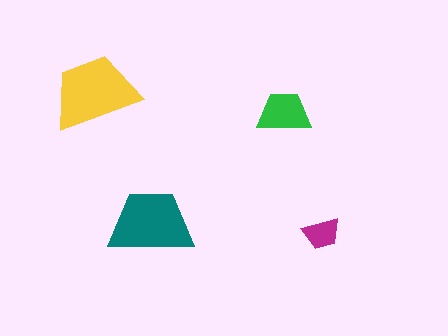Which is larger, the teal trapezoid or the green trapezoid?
The teal one.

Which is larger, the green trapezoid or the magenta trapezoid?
The green one.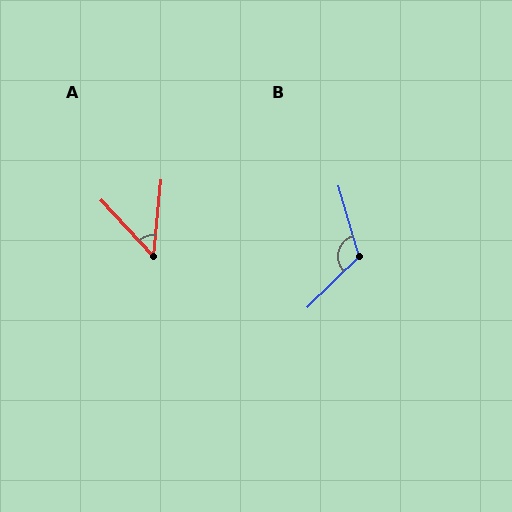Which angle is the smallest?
A, at approximately 48 degrees.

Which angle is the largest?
B, at approximately 118 degrees.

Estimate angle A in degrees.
Approximately 48 degrees.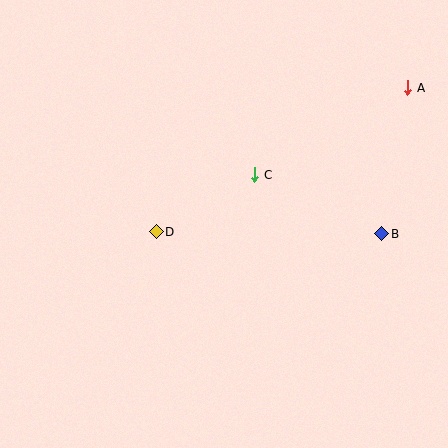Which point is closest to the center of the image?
Point C at (255, 175) is closest to the center.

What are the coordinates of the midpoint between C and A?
The midpoint between C and A is at (331, 131).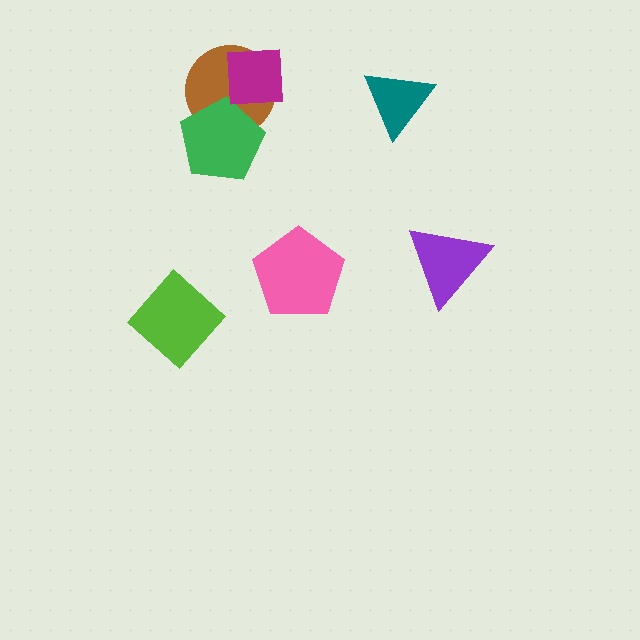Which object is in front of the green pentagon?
The magenta square is in front of the green pentagon.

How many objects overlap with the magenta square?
2 objects overlap with the magenta square.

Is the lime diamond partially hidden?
No, no other shape covers it.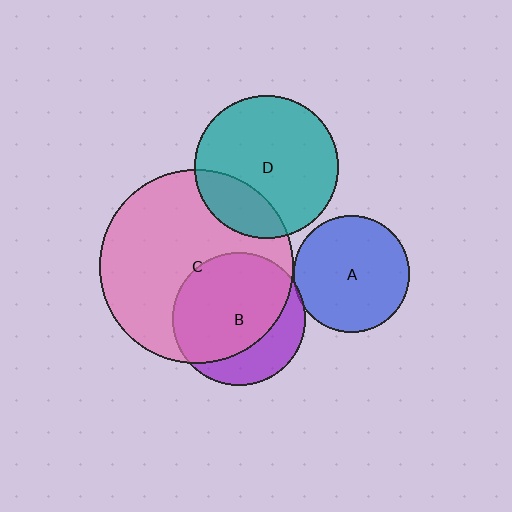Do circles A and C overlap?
Yes.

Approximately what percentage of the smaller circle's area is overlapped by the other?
Approximately 5%.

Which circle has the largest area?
Circle C (pink).